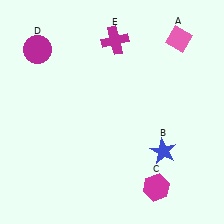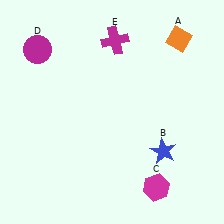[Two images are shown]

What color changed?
The diamond (A) changed from pink in Image 1 to orange in Image 2.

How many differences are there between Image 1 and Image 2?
There is 1 difference between the two images.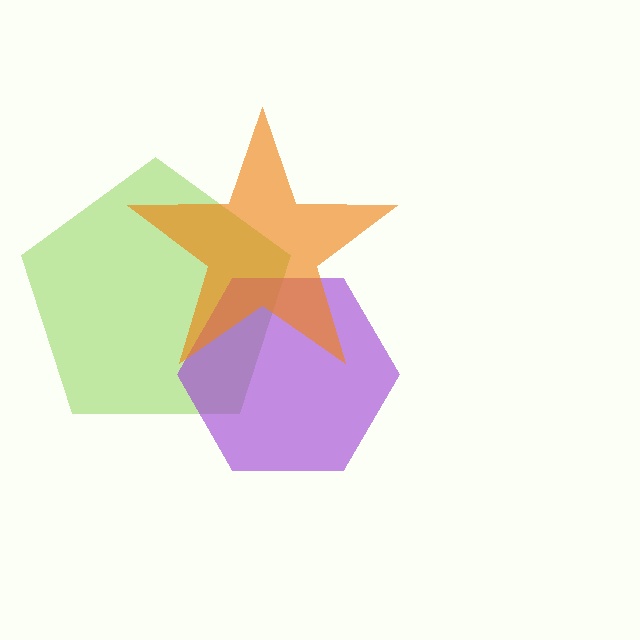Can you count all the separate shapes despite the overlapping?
Yes, there are 3 separate shapes.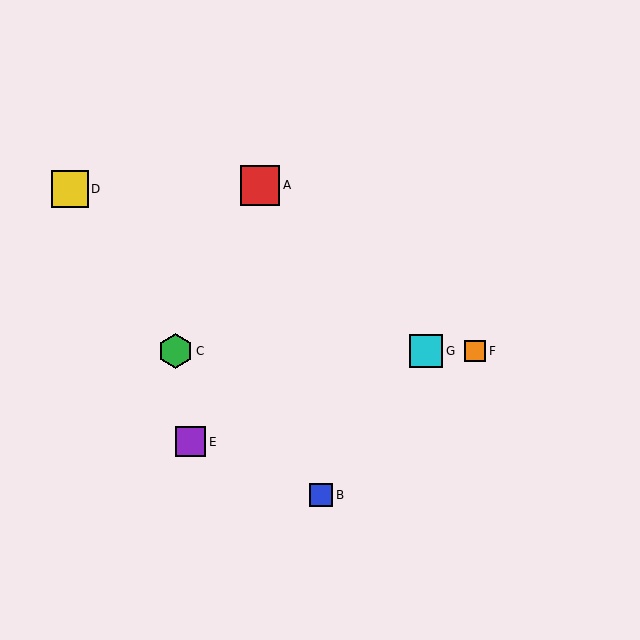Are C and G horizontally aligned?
Yes, both are at y≈351.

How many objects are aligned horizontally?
3 objects (C, F, G) are aligned horizontally.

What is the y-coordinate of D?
Object D is at y≈189.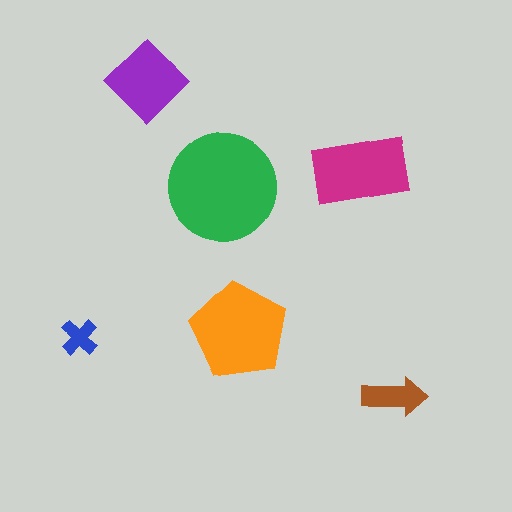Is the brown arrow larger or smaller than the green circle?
Smaller.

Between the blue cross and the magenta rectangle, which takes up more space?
The magenta rectangle.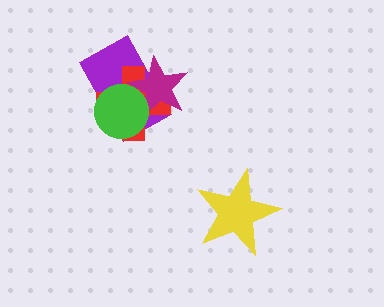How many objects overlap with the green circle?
3 objects overlap with the green circle.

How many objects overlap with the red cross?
3 objects overlap with the red cross.